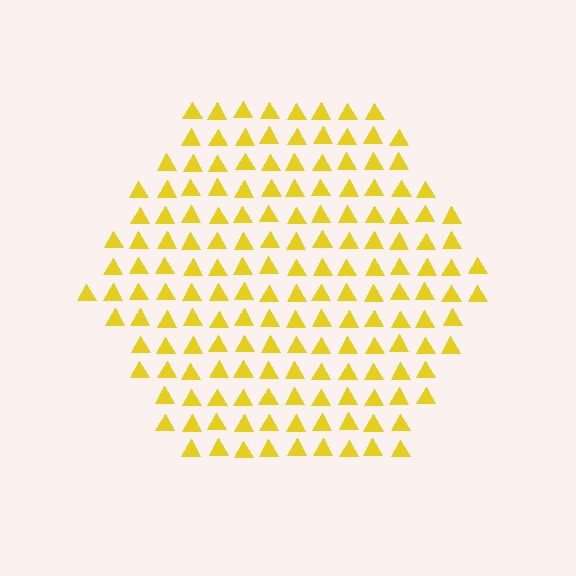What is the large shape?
The large shape is a hexagon.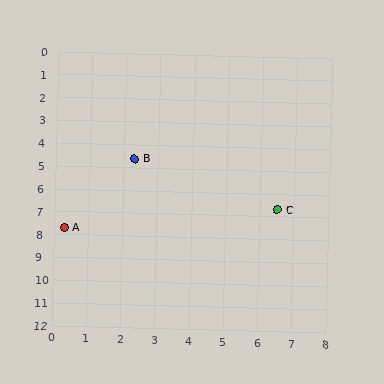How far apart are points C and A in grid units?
Points C and A are about 6.3 grid units apart.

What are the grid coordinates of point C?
Point C is at approximately (6.5, 6.7).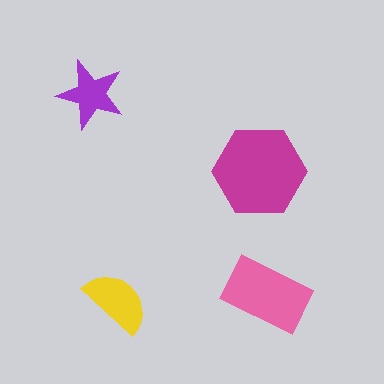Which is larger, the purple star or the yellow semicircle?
The yellow semicircle.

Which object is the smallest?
The purple star.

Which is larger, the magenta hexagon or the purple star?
The magenta hexagon.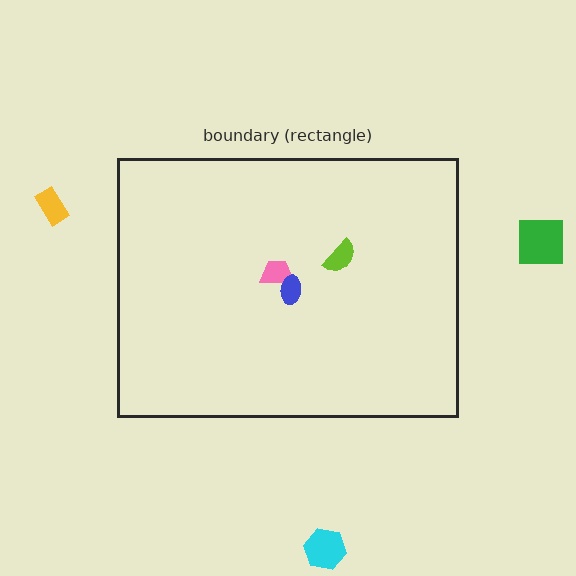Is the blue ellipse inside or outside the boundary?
Inside.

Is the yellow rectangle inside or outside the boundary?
Outside.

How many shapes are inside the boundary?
3 inside, 3 outside.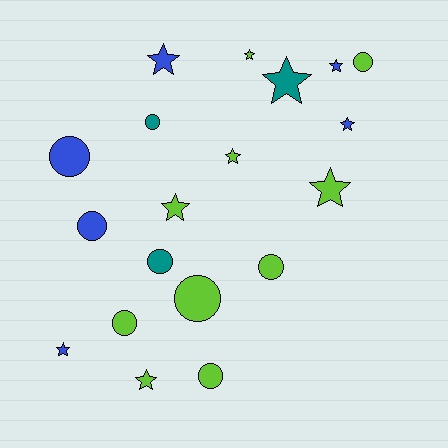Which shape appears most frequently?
Star, with 10 objects.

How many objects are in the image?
There are 19 objects.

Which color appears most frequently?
Lime, with 10 objects.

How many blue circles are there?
There are 2 blue circles.